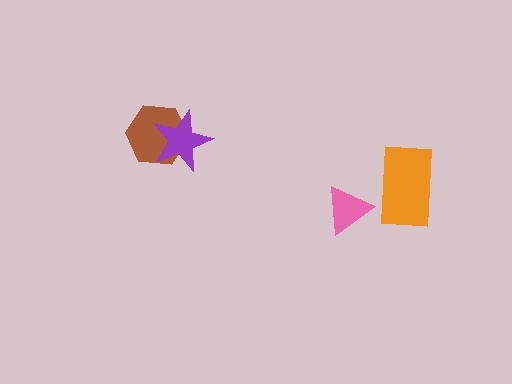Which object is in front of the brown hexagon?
The purple star is in front of the brown hexagon.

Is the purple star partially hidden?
No, no other shape covers it.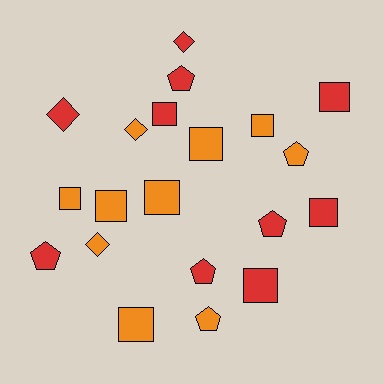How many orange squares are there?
There are 6 orange squares.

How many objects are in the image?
There are 20 objects.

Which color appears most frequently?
Orange, with 10 objects.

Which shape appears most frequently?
Square, with 10 objects.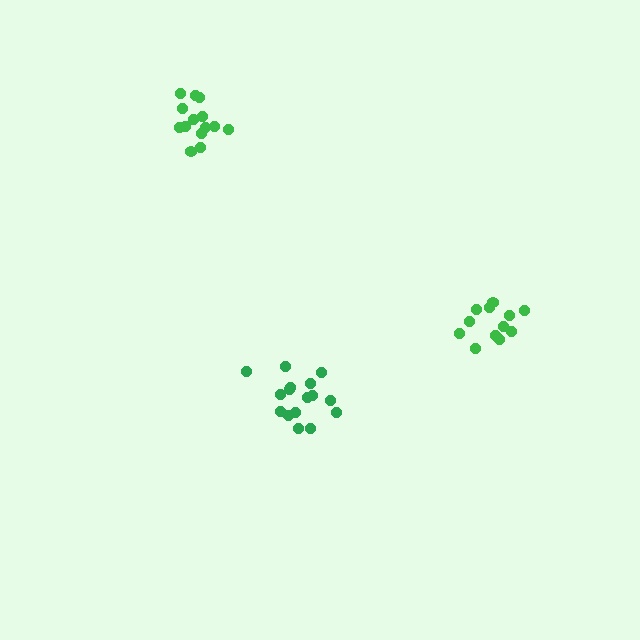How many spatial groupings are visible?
There are 3 spatial groupings.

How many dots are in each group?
Group 1: 16 dots, Group 2: 12 dots, Group 3: 14 dots (42 total).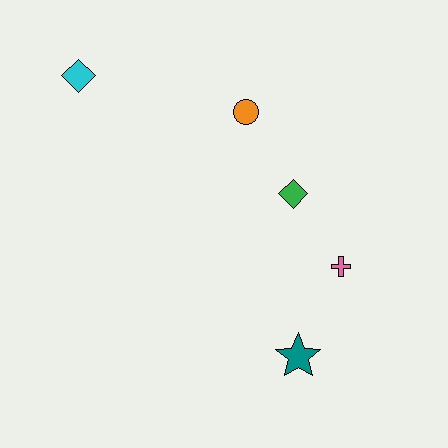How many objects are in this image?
There are 5 objects.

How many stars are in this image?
There is 1 star.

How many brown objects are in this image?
There are no brown objects.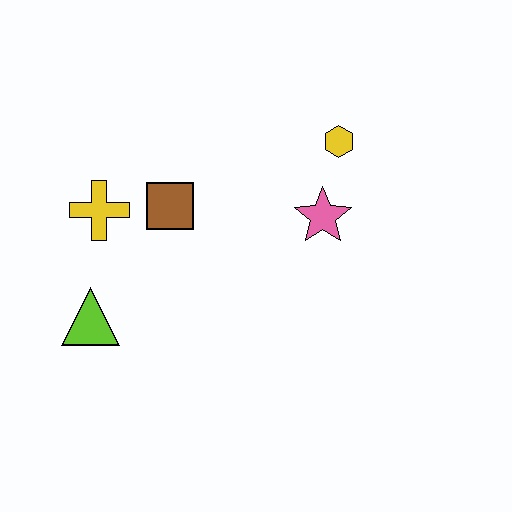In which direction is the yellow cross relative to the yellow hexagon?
The yellow cross is to the left of the yellow hexagon.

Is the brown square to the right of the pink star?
No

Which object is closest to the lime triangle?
The yellow cross is closest to the lime triangle.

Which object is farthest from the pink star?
The lime triangle is farthest from the pink star.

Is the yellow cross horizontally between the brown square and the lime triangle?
Yes